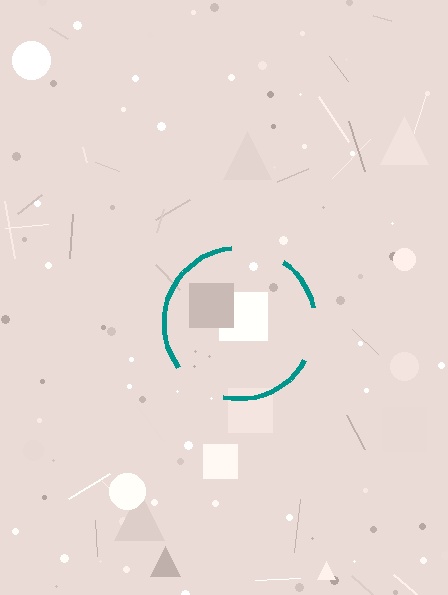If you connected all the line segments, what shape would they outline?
They would outline a circle.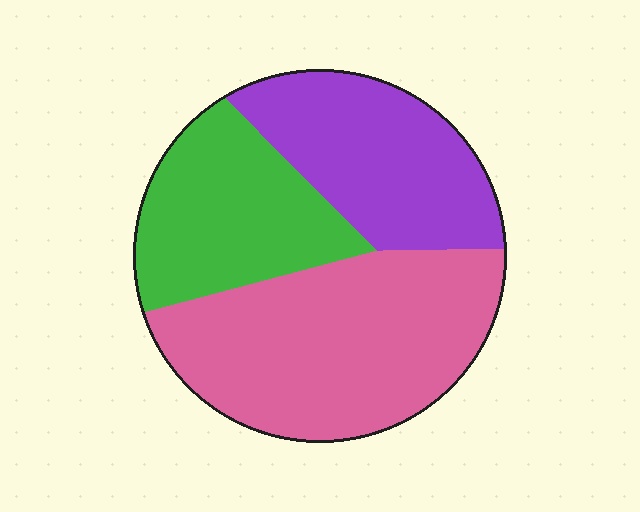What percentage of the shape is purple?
Purple takes up about one quarter (1/4) of the shape.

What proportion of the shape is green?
Green covers about 25% of the shape.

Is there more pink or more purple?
Pink.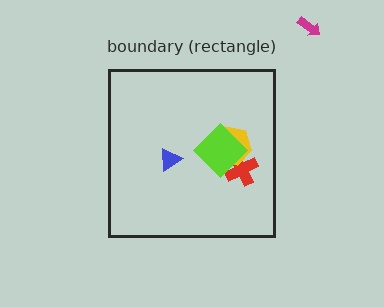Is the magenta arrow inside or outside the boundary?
Outside.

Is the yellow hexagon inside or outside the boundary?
Inside.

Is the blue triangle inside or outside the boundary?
Inside.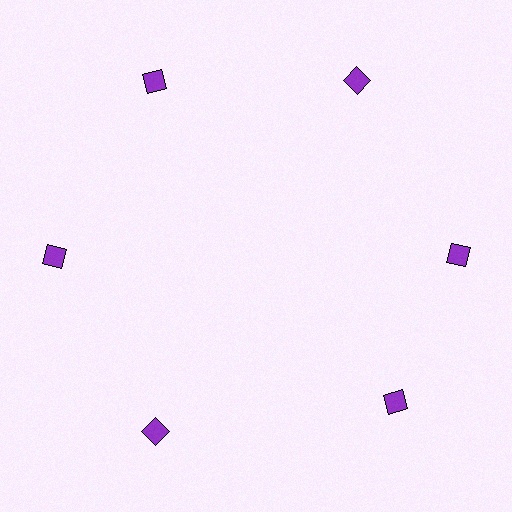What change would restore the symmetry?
The symmetry would be restored by rotating it back into even spacing with its neighbors so that all 6 squares sit at equal angles and equal distance from the center.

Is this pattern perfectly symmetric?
No. The 6 purple squares are arranged in a ring, but one element near the 5 o'clock position is rotated out of alignment along the ring, breaking the 6-fold rotational symmetry.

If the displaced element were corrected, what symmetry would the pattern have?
It would have 6-fold rotational symmetry — the pattern would map onto itself every 60 degrees.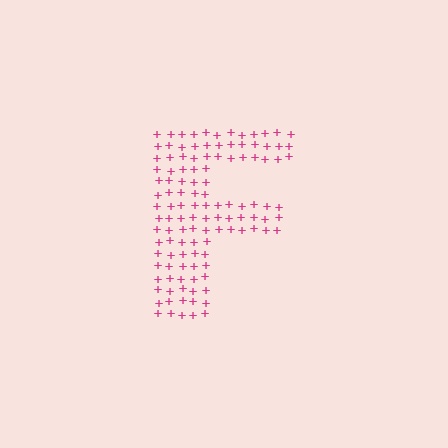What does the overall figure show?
The overall figure shows the letter F.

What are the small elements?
The small elements are plus signs.